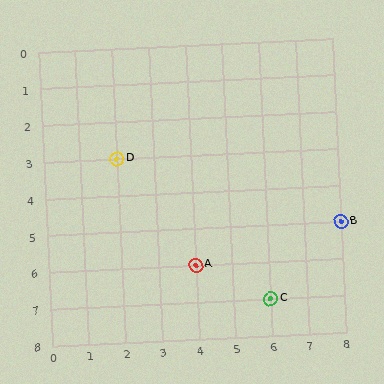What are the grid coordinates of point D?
Point D is at grid coordinates (2, 3).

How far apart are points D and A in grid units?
Points D and A are 2 columns and 3 rows apart (about 3.6 grid units diagonally).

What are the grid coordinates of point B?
Point B is at grid coordinates (8, 5).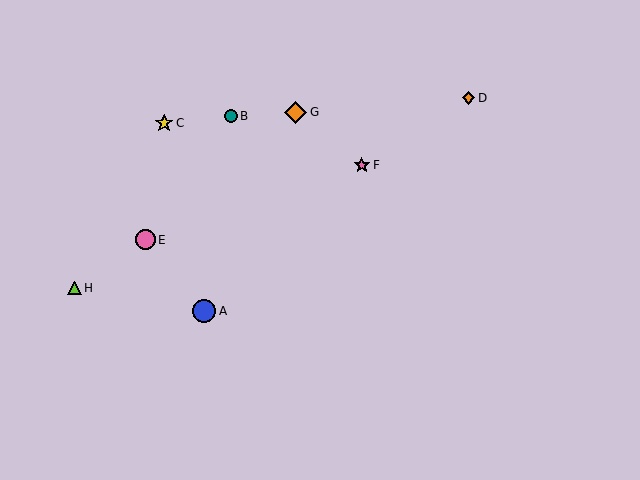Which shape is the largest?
The blue circle (labeled A) is the largest.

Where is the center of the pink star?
The center of the pink star is at (362, 165).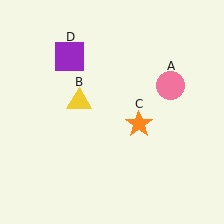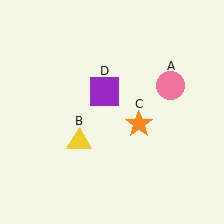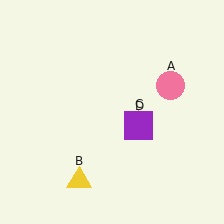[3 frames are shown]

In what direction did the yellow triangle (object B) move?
The yellow triangle (object B) moved down.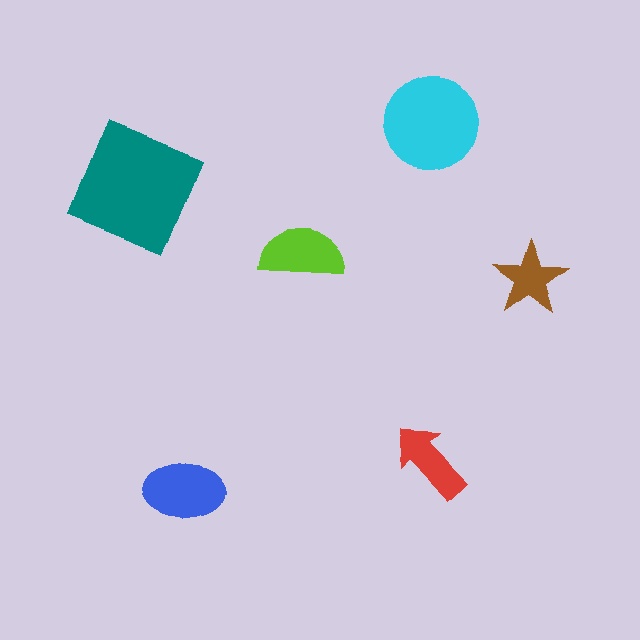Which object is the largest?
The teal square.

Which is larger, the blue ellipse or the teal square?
The teal square.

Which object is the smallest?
The brown star.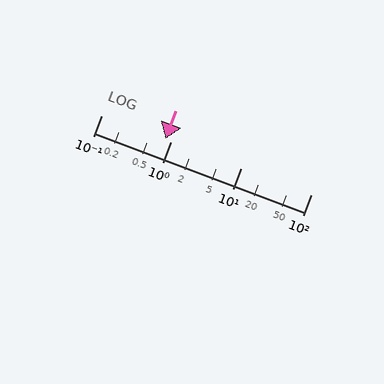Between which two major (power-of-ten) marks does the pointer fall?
The pointer is between 0.1 and 1.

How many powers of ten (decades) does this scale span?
The scale spans 3 decades, from 0.1 to 100.